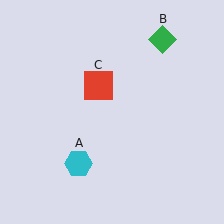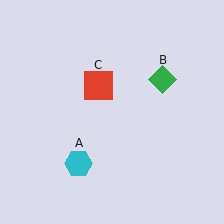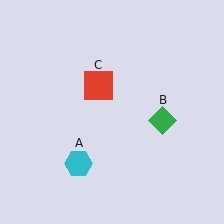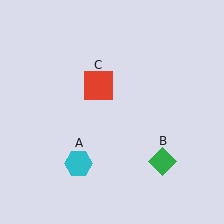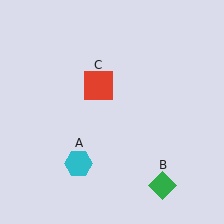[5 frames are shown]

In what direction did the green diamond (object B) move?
The green diamond (object B) moved down.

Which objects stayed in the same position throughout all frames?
Cyan hexagon (object A) and red square (object C) remained stationary.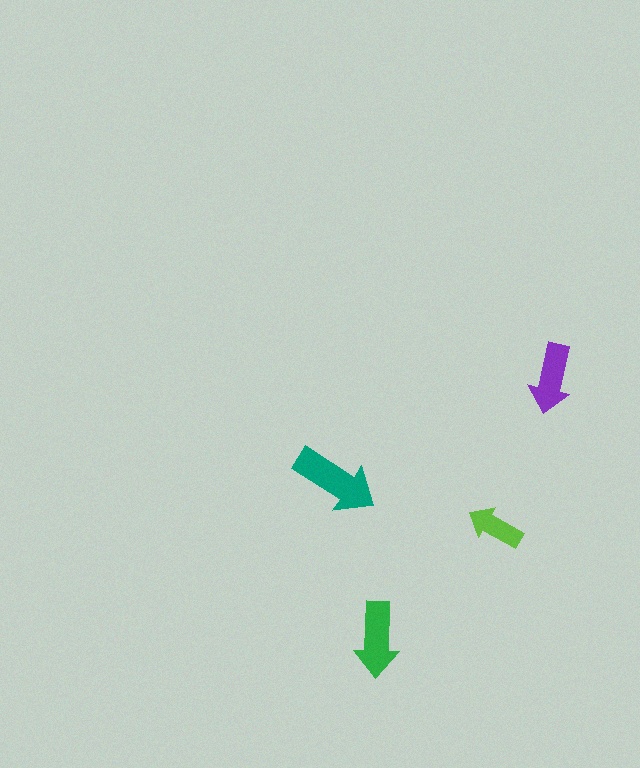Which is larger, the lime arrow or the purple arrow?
The purple one.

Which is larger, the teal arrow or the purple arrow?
The teal one.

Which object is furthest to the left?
The teal arrow is leftmost.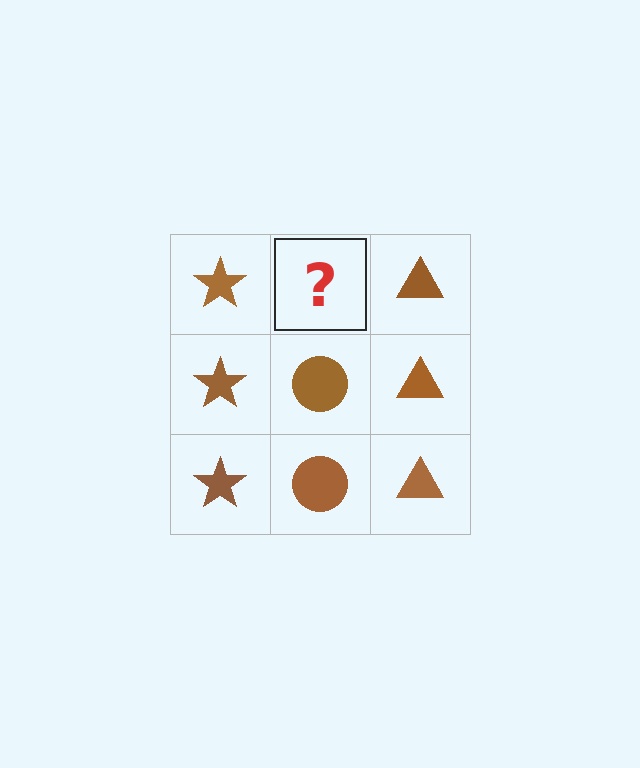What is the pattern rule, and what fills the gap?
The rule is that each column has a consistent shape. The gap should be filled with a brown circle.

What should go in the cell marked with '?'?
The missing cell should contain a brown circle.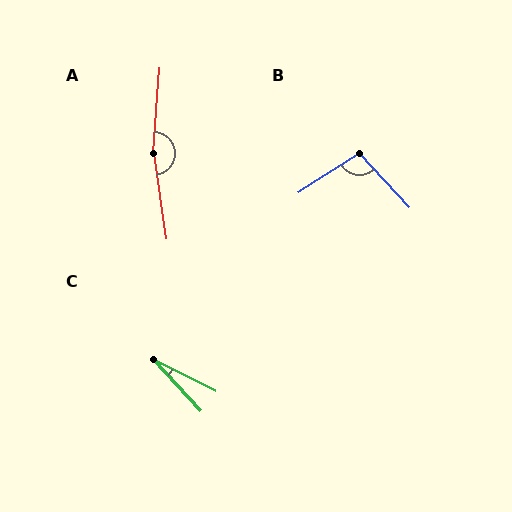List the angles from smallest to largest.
C (20°), B (99°), A (168°).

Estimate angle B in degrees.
Approximately 99 degrees.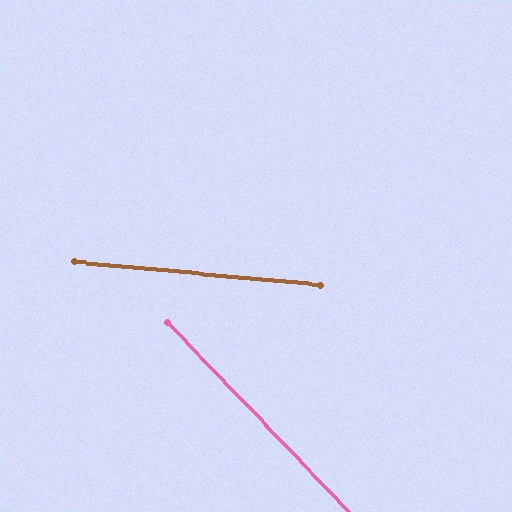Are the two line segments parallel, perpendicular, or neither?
Neither parallel nor perpendicular — they differ by about 41°.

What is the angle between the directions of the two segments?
Approximately 41 degrees.